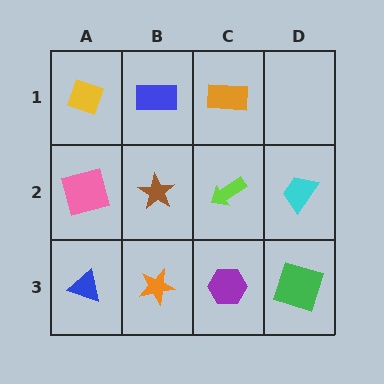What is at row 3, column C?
A purple hexagon.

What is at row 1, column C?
An orange rectangle.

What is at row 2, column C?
A lime arrow.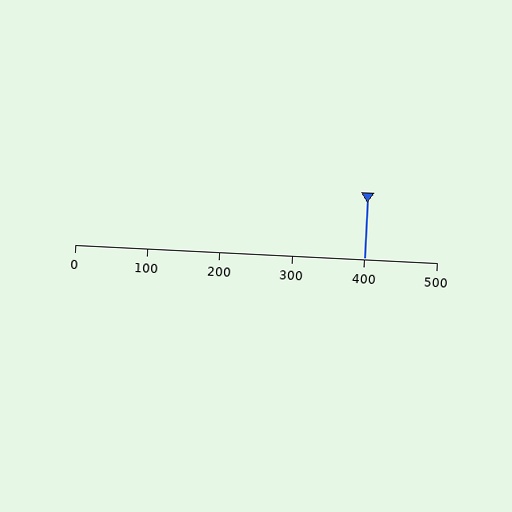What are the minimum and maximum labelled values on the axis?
The axis runs from 0 to 500.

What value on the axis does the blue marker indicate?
The marker indicates approximately 400.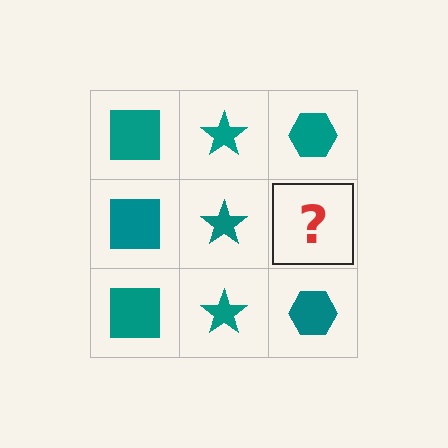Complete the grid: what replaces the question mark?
The question mark should be replaced with a teal hexagon.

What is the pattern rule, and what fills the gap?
The rule is that each column has a consistent shape. The gap should be filled with a teal hexagon.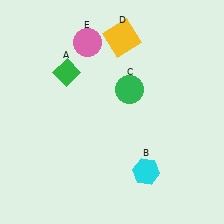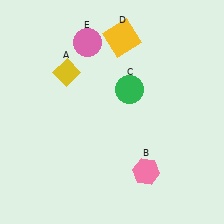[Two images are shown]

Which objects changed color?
A changed from green to yellow. B changed from cyan to pink.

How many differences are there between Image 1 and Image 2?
There are 2 differences between the two images.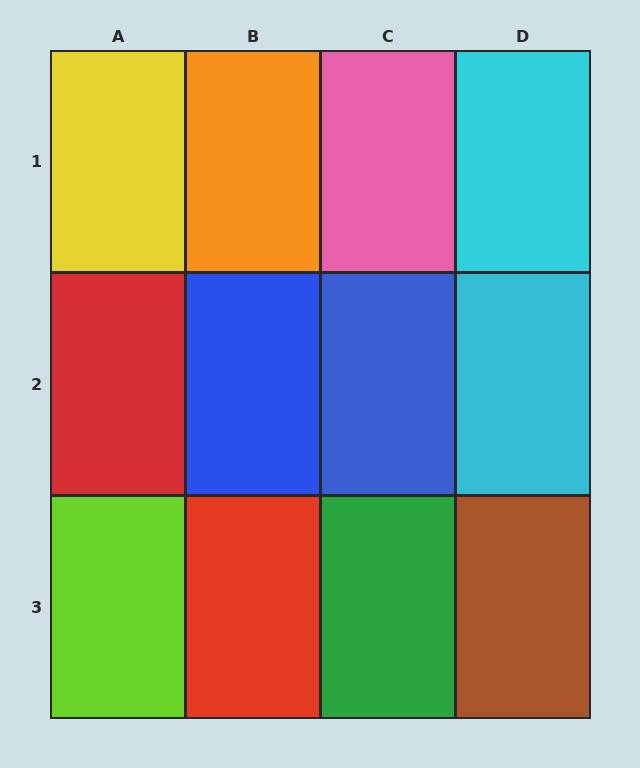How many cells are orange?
1 cell is orange.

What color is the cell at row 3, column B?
Red.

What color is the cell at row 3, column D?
Brown.